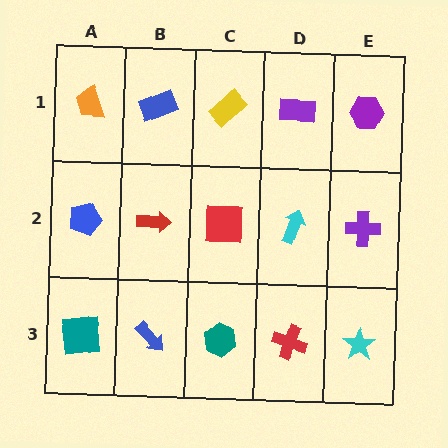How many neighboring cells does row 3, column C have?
3.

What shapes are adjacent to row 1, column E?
A purple cross (row 2, column E), a purple rectangle (row 1, column D).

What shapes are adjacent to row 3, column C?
A red square (row 2, column C), a blue arrow (row 3, column B), a red cross (row 3, column D).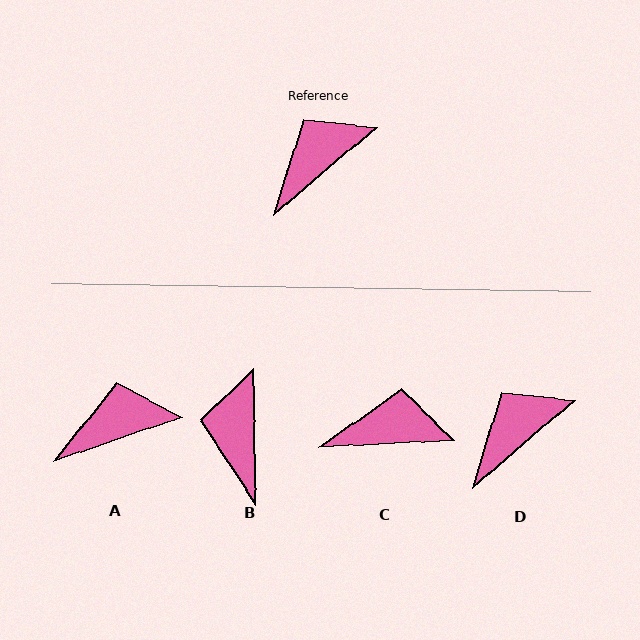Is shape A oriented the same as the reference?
No, it is off by about 22 degrees.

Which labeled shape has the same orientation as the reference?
D.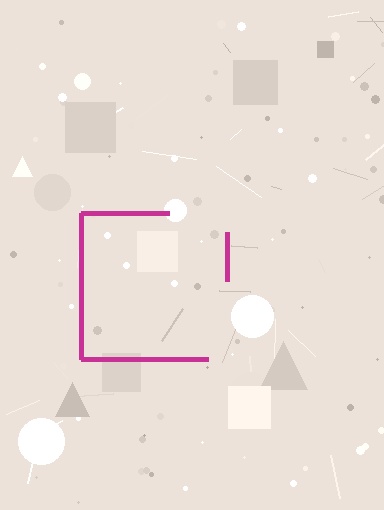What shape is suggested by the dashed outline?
The dashed outline suggests a square.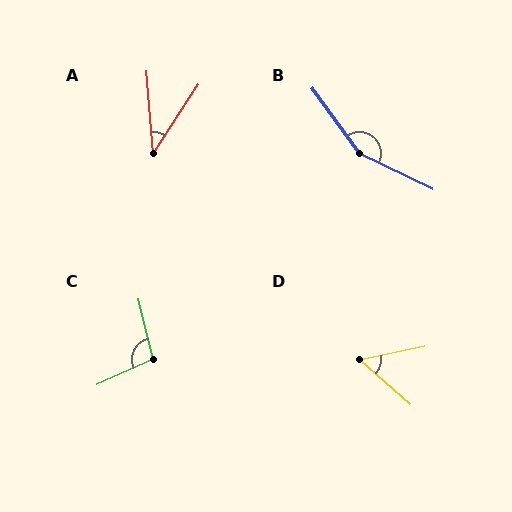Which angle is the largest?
B, at approximately 152 degrees.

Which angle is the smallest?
A, at approximately 38 degrees.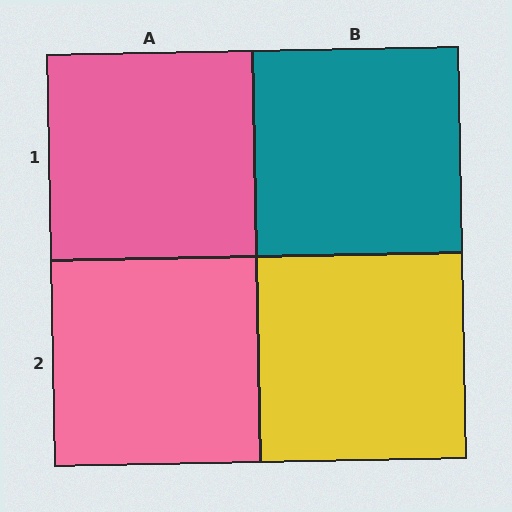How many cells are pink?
2 cells are pink.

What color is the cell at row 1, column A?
Pink.